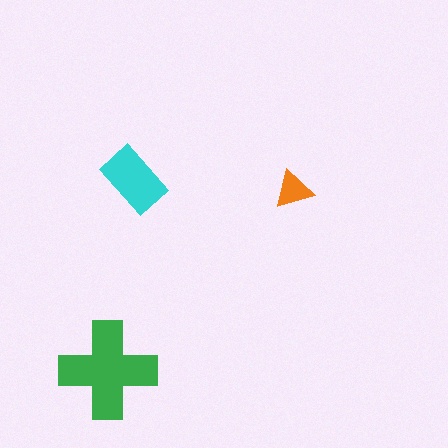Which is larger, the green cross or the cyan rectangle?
The green cross.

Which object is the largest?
The green cross.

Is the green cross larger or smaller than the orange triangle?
Larger.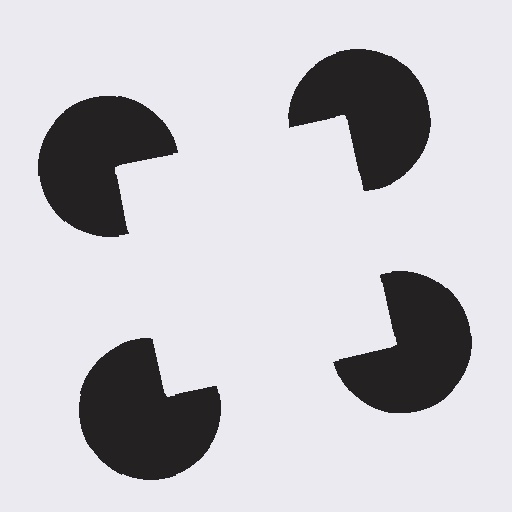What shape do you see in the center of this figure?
An illusory square — its edges are inferred from the aligned wedge cuts in the pac-man discs, not physically drawn.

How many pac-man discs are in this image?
There are 4 — one at each vertex of the illusory square.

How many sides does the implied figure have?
4 sides.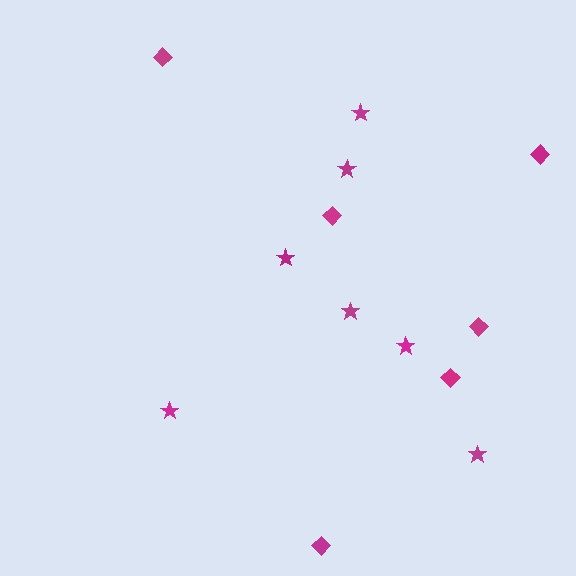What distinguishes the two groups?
There are 2 groups: one group of stars (7) and one group of diamonds (6).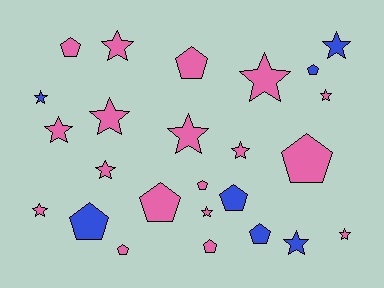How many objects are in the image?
There are 25 objects.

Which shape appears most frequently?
Star, with 14 objects.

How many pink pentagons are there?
There are 7 pink pentagons.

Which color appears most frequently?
Pink, with 18 objects.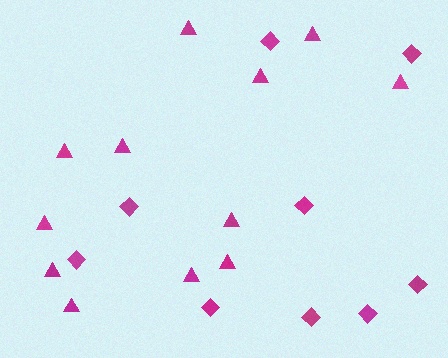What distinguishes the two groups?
There are 2 groups: one group of diamonds (9) and one group of triangles (12).